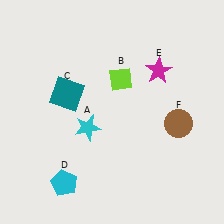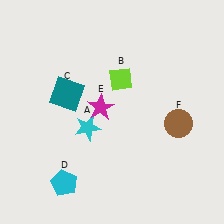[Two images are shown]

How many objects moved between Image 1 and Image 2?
1 object moved between the two images.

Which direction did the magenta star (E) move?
The magenta star (E) moved left.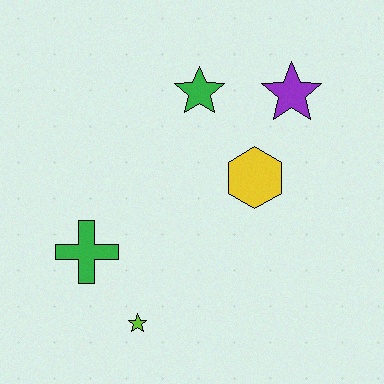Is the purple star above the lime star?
Yes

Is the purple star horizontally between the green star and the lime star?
No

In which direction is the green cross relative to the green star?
The green cross is below the green star.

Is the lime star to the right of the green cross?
Yes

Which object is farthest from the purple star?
The lime star is farthest from the purple star.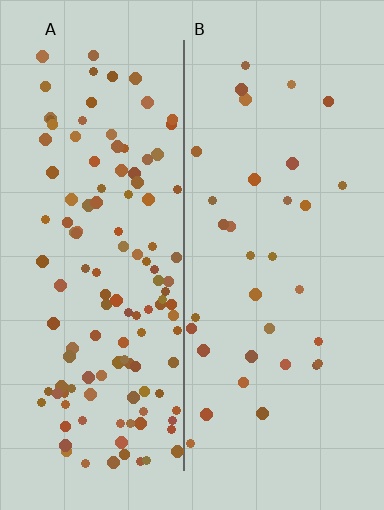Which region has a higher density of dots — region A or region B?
A (the left).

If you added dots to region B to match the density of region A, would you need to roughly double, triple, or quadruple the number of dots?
Approximately quadruple.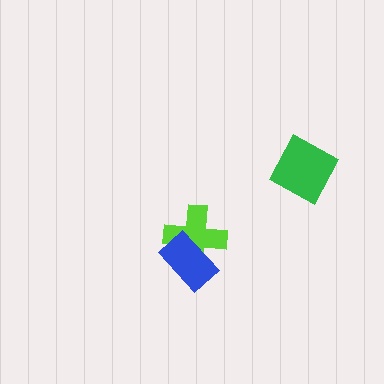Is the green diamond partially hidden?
No, no other shape covers it.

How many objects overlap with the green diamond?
0 objects overlap with the green diamond.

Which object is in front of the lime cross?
The blue rectangle is in front of the lime cross.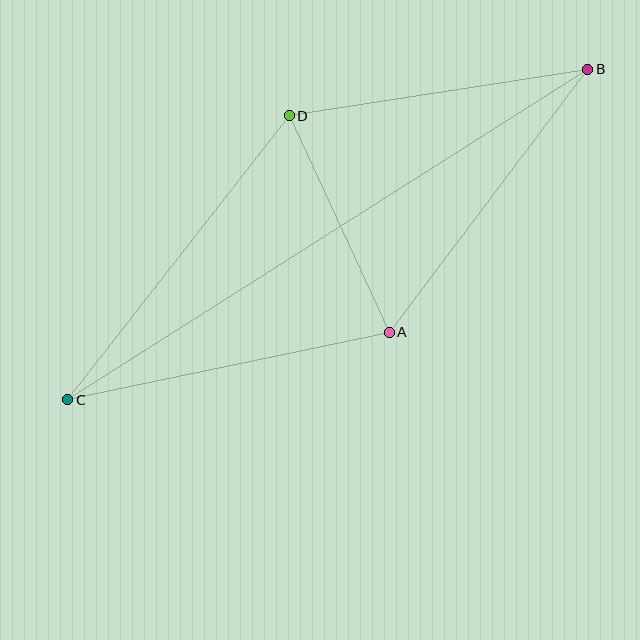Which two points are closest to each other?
Points A and D are closest to each other.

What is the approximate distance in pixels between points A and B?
The distance between A and B is approximately 330 pixels.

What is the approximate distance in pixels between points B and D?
The distance between B and D is approximately 302 pixels.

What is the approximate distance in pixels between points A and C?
The distance between A and C is approximately 328 pixels.